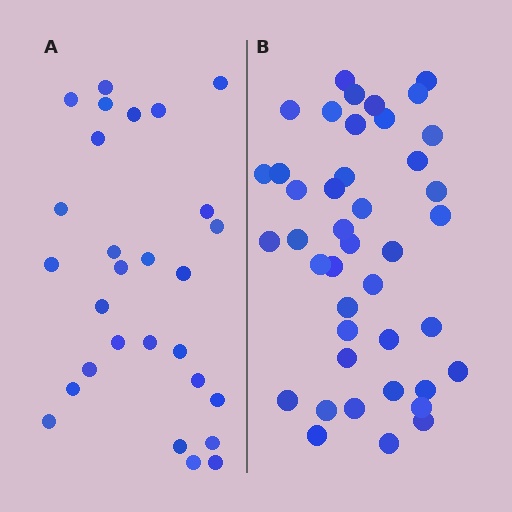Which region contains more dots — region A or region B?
Region B (the right region) has more dots.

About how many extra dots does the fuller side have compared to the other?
Region B has approximately 15 more dots than region A.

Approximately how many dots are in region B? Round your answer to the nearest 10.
About 40 dots. (The exact count is 42, which rounds to 40.)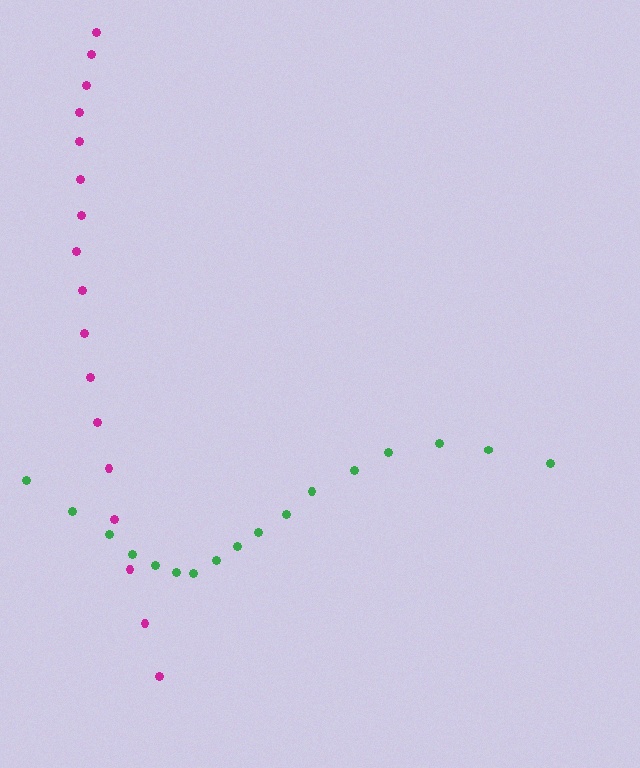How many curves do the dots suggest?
There are 2 distinct paths.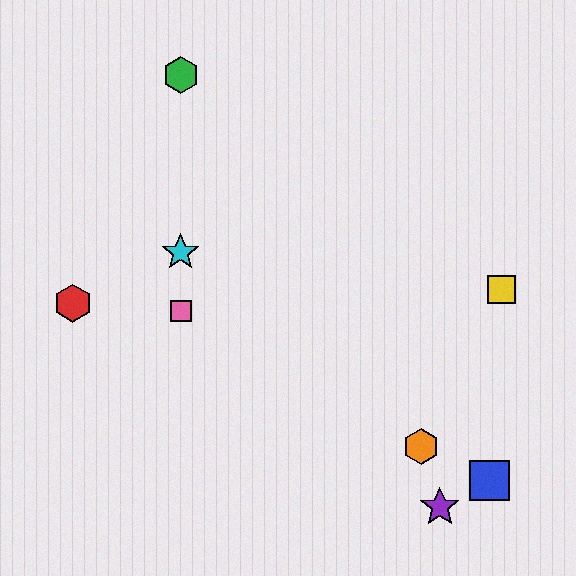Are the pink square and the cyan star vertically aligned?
Yes, both are at x≈181.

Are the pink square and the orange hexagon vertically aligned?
No, the pink square is at x≈181 and the orange hexagon is at x≈421.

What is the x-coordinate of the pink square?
The pink square is at x≈181.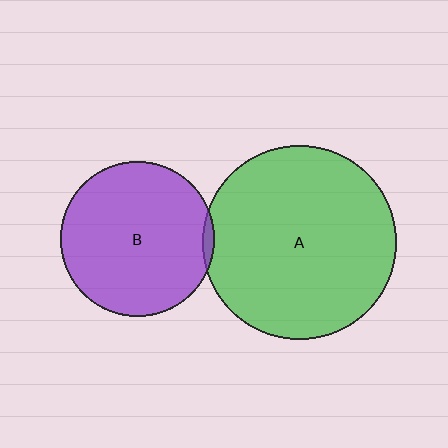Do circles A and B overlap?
Yes.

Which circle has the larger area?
Circle A (green).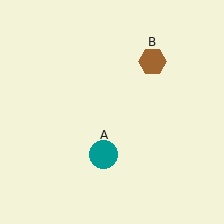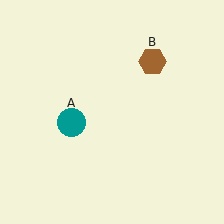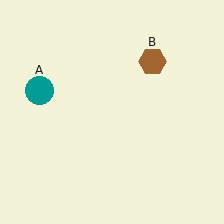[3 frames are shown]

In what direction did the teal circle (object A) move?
The teal circle (object A) moved up and to the left.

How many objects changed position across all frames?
1 object changed position: teal circle (object A).